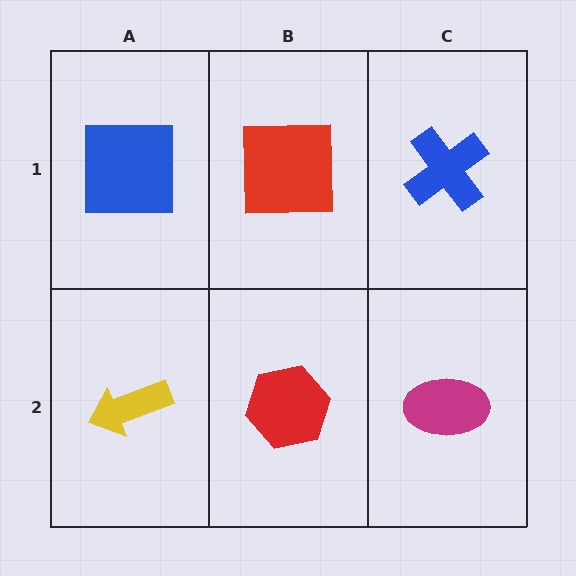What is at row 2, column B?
A red hexagon.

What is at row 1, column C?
A blue cross.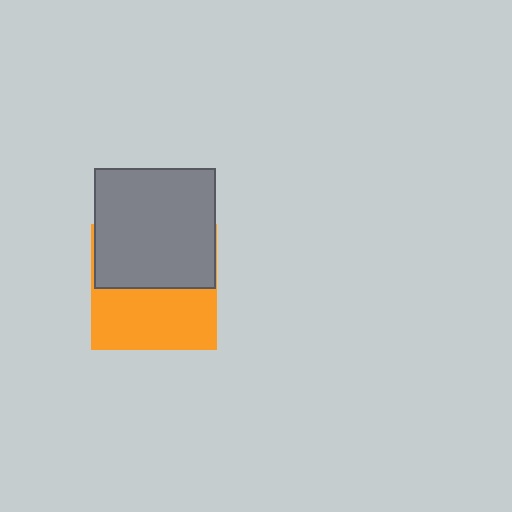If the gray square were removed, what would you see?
You would see the complete orange square.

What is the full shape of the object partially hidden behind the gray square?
The partially hidden object is an orange square.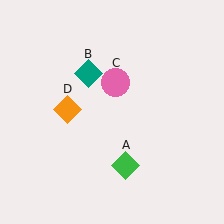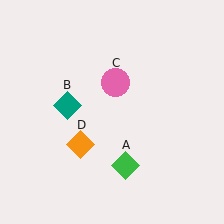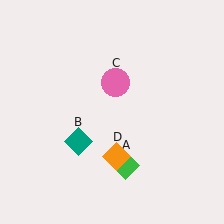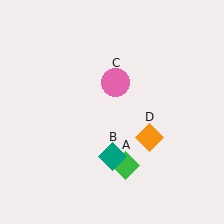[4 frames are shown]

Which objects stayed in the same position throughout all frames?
Green diamond (object A) and pink circle (object C) remained stationary.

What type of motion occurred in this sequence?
The teal diamond (object B), orange diamond (object D) rotated counterclockwise around the center of the scene.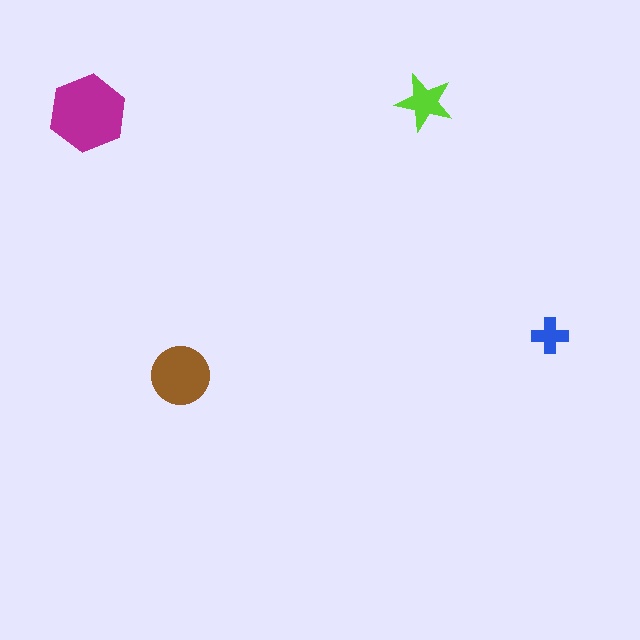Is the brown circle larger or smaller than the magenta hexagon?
Smaller.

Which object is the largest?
The magenta hexagon.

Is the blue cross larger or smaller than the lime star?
Smaller.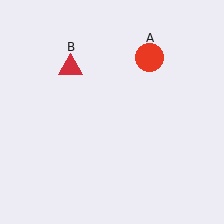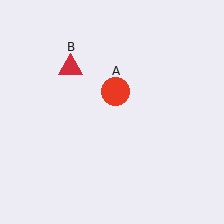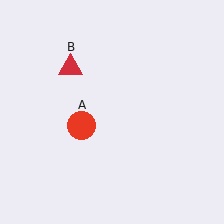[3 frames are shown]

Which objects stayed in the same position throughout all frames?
Red triangle (object B) remained stationary.